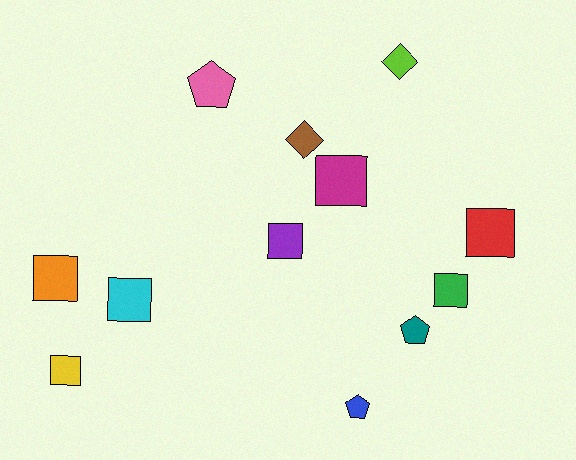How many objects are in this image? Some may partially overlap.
There are 12 objects.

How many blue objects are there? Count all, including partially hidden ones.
There is 1 blue object.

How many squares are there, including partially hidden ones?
There are 7 squares.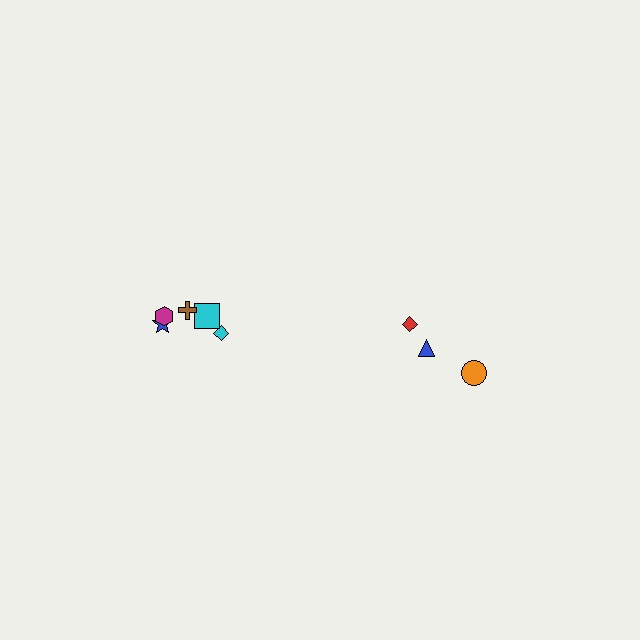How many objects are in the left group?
There are 5 objects.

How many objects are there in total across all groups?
There are 8 objects.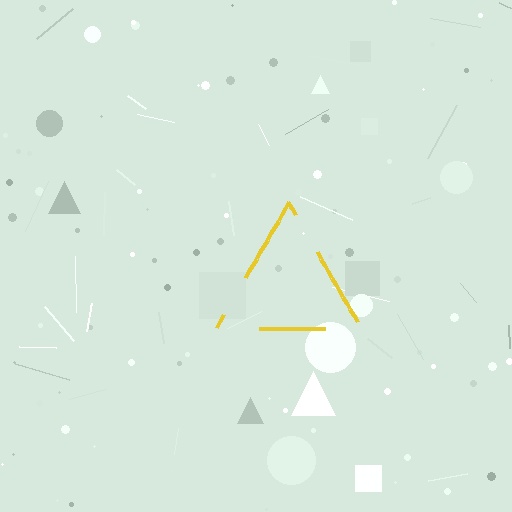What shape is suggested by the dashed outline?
The dashed outline suggests a triangle.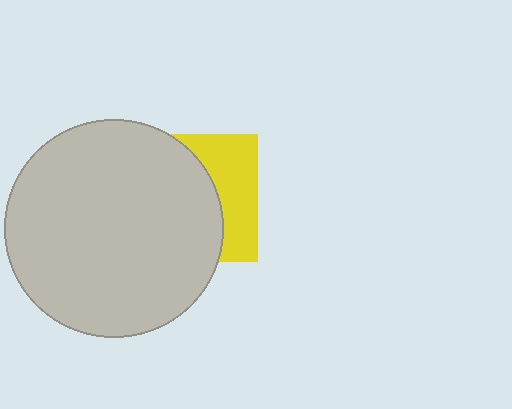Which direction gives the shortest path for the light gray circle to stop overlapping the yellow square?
Moving left gives the shortest separation.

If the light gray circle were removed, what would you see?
You would see the complete yellow square.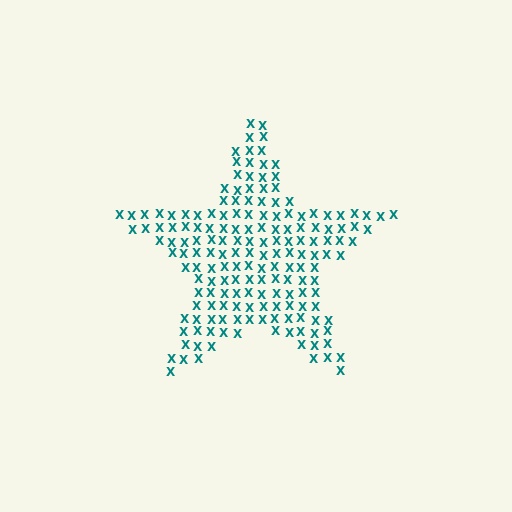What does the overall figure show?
The overall figure shows a star.